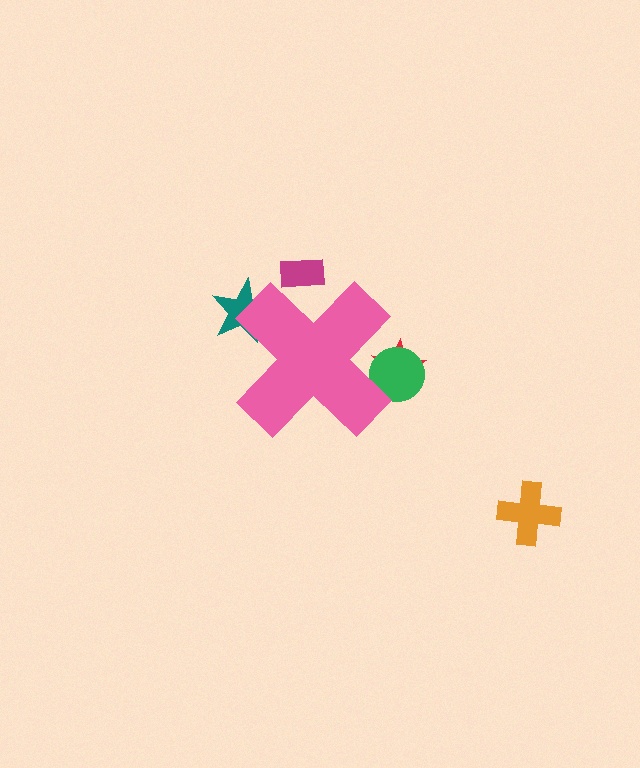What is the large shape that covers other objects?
A pink cross.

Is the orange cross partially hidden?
No, the orange cross is fully visible.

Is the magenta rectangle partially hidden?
Yes, the magenta rectangle is partially hidden behind the pink cross.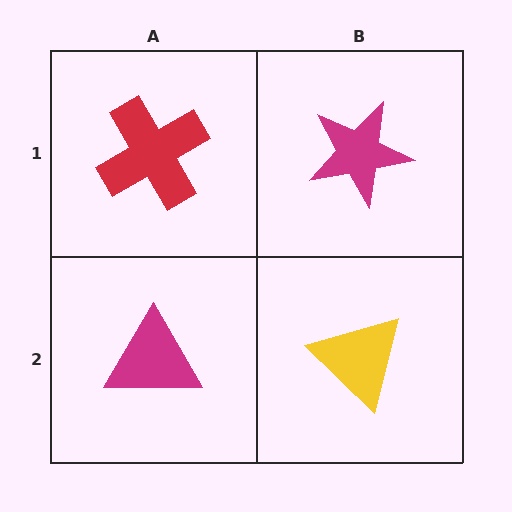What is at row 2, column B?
A yellow triangle.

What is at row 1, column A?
A red cross.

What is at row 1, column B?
A magenta star.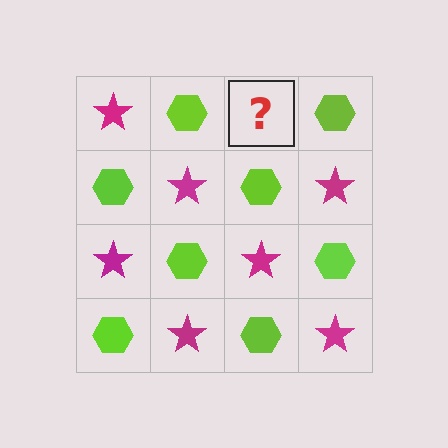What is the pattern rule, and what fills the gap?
The rule is that it alternates magenta star and lime hexagon in a checkerboard pattern. The gap should be filled with a magenta star.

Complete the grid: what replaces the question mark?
The question mark should be replaced with a magenta star.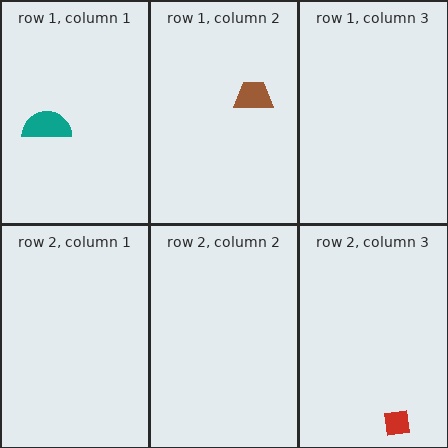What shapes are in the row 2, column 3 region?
The red square.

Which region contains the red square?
The row 2, column 3 region.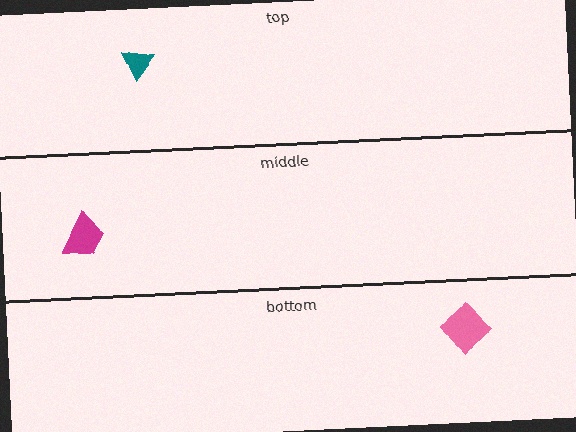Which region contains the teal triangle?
The top region.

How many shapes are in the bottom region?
1.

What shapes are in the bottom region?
The pink diamond.